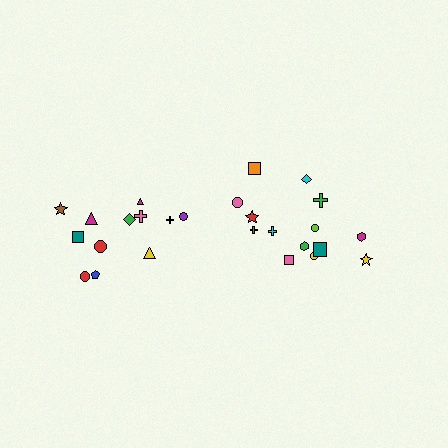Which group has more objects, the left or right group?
The right group.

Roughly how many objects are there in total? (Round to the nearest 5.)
Roughly 25 objects in total.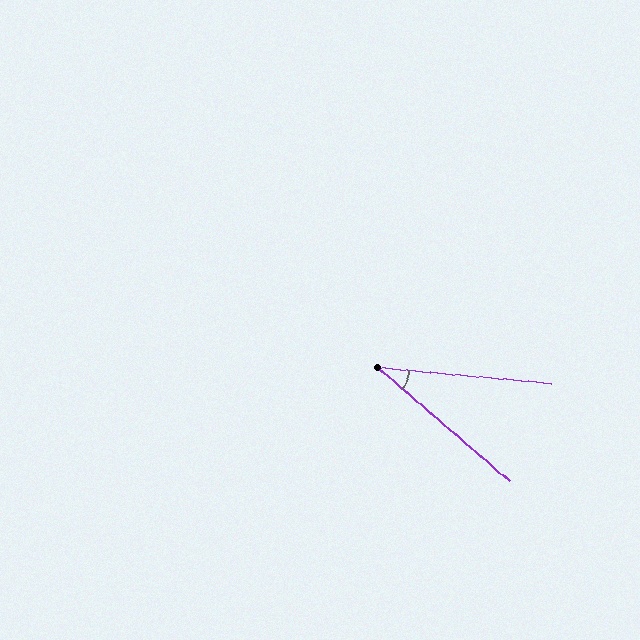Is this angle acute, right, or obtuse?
It is acute.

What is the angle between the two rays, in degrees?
Approximately 36 degrees.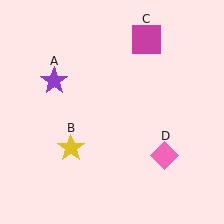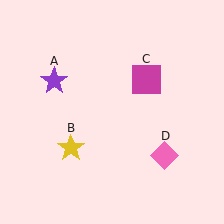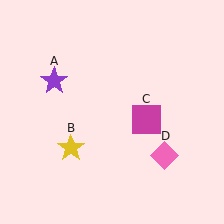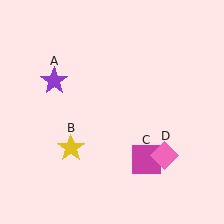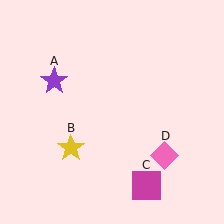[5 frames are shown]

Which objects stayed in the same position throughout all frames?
Purple star (object A) and yellow star (object B) and pink diamond (object D) remained stationary.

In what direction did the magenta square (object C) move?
The magenta square (object C) moved down.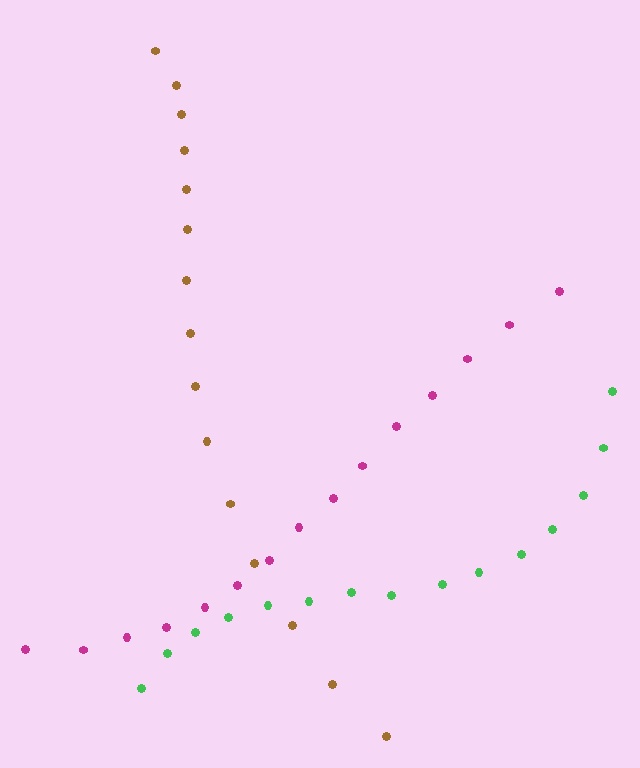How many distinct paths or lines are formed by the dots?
There are 3 distinct paths.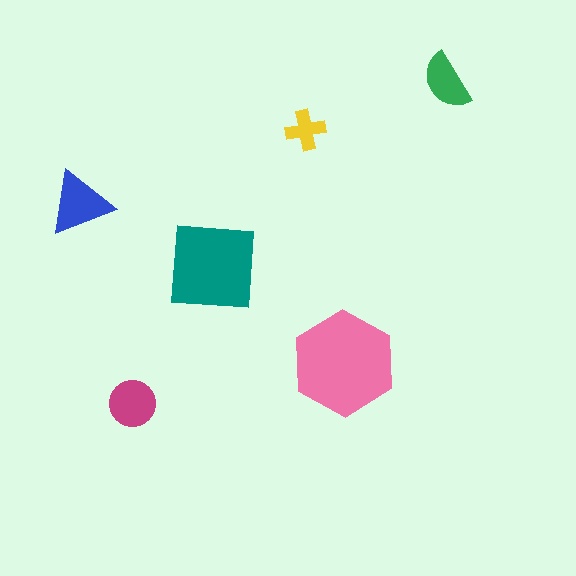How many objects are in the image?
There are 6 objects in the image.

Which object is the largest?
The pink hexagon.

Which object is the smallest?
The yellow cross.